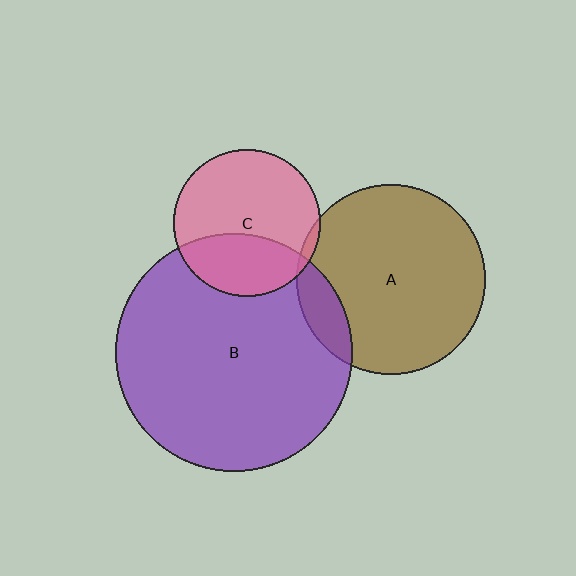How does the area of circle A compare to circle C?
Approximately 1.7 times.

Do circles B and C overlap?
Yes.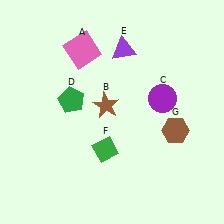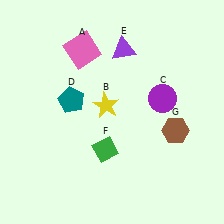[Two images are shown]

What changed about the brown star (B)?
In Image 1, B is brown. In Image 2, it changed to yellow.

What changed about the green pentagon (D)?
In Image 1, D is green. In Image 2, it changed to teal.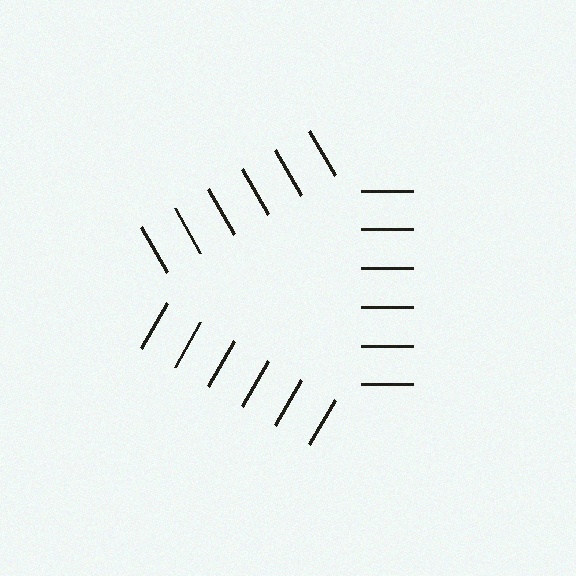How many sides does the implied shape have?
3 sides — the line-ends trace a triangle.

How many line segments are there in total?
18 — 6 along each of the 3 edges.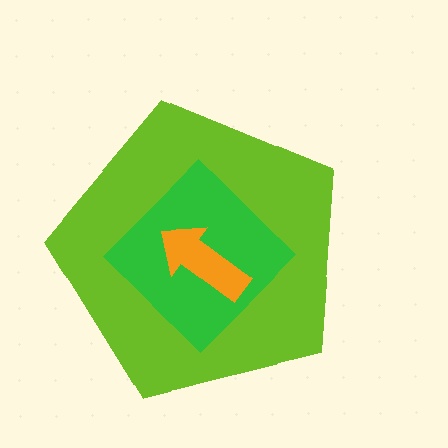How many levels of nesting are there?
3.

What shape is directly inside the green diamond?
The orange arrow.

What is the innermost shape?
The orange arrow.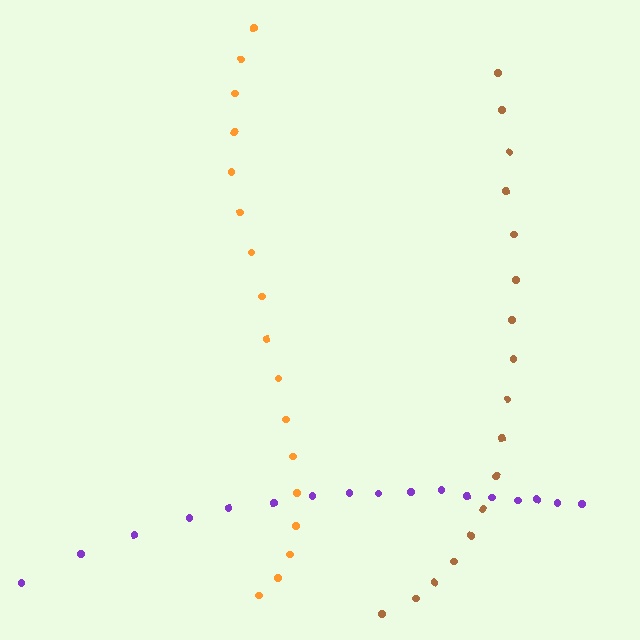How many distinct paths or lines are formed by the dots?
There are 3 distinct paths.